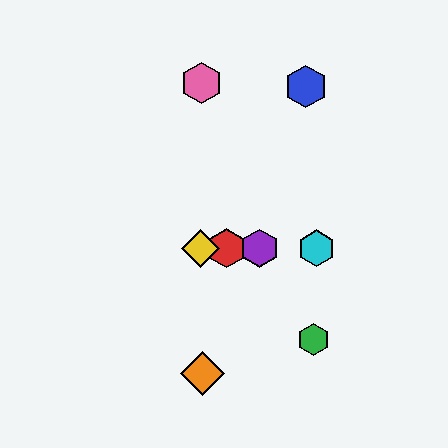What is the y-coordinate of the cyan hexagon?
The cyan hexagon is at y≈248.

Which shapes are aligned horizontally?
The red hexagon, the yellow diamond, the purple hexagon, the cyan hexagon are aligned horizontally.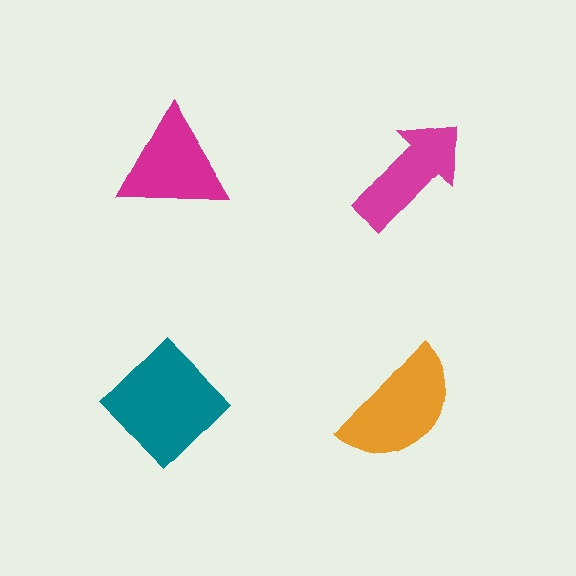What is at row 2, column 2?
An orange semicircle.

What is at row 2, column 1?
A teal diamond.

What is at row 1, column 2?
A magenta arrow.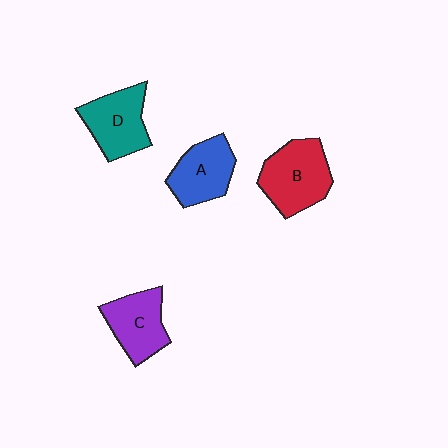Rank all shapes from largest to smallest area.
From largest to smallest: B (red), D (teal), C (purple), A (blue).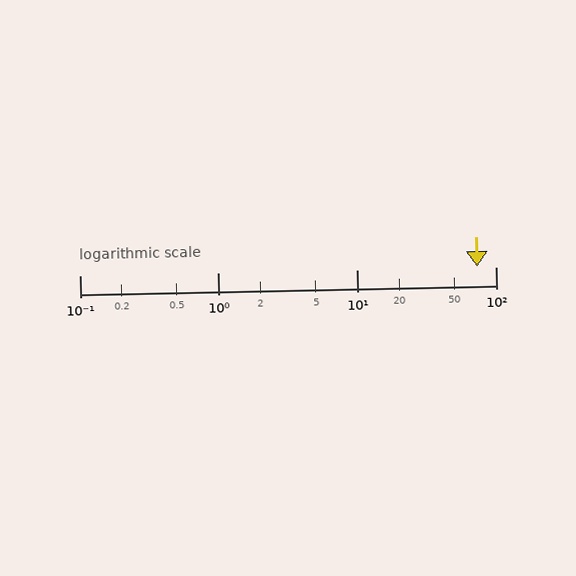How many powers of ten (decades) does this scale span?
The scale spans 3 decades, from 0.1 to 100.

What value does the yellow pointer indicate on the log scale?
The pointer indicates approximately 74.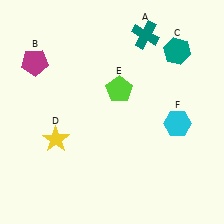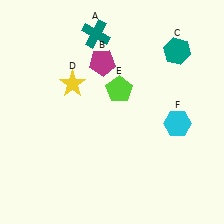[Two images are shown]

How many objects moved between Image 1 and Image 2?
3 objects moved between the two images.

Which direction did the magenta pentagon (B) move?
The magenta pentagon (B) moved right.